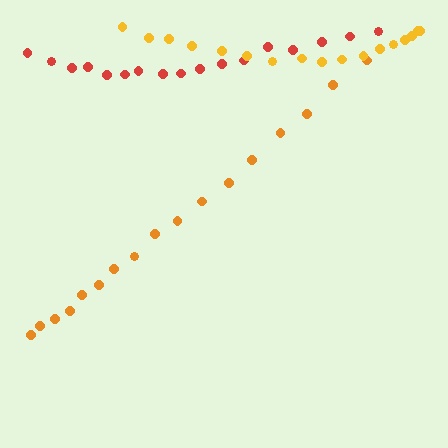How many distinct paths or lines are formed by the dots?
There are 3 distinct paths.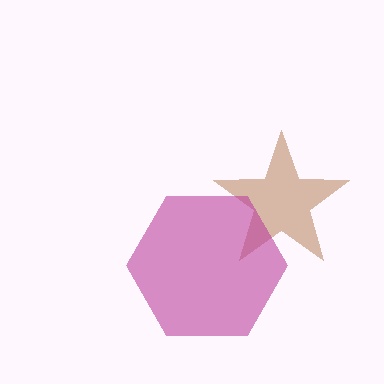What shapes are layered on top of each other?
The layered shapes are: a brown star, a magenta hexagon.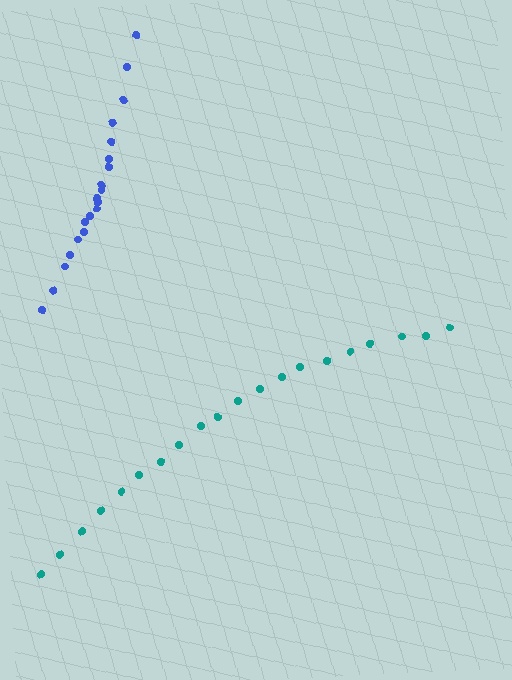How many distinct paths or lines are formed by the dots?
There are 2 distinct paths.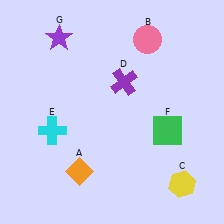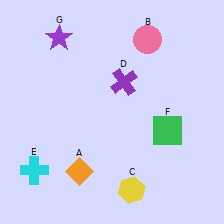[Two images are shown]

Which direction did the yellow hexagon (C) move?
The yellow hexagon (C) moved left.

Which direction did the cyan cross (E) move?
The cyan cross (E) moved down.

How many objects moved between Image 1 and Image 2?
2 objects moved between the two images.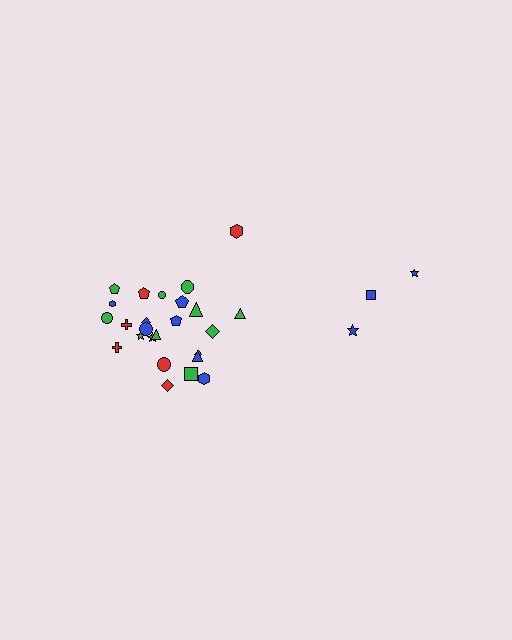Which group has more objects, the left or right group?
The left group.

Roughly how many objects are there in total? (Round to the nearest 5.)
Roughly 30 objects in total.